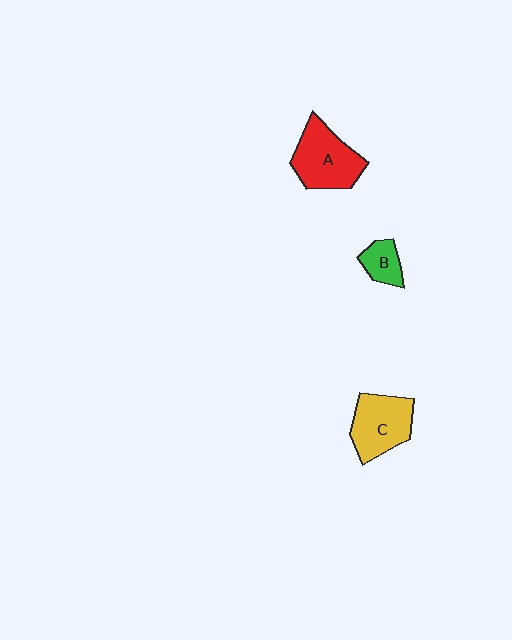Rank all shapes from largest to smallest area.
From largest to smallest: A (red), C (yellow), B (green).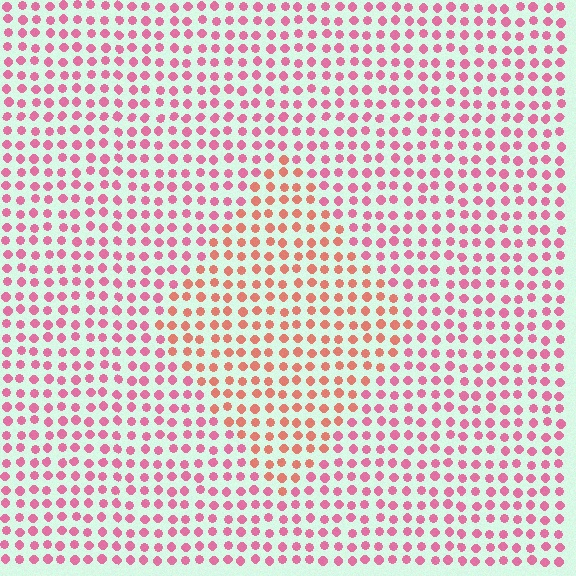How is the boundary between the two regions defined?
The boundary is defined purely by a slight shift in hue (about 33 degrees). Spacing, size, and orientation are identical on both sides.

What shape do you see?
I see a diamond.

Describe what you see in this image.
The image is filled with small pink elements in a uniform arrangement. A diamond-shaped region is visible where the elements are tinted to a slightly different hue, forming a subtle color boundary.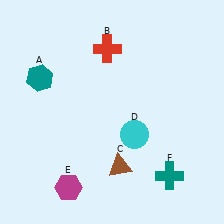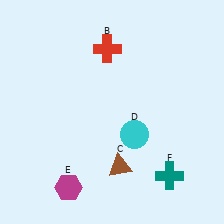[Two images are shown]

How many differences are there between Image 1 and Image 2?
There is 1 difference between the two images.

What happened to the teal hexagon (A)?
The teal hexagon (A) was removed in Image 2. It was in the top-left area of Image 1.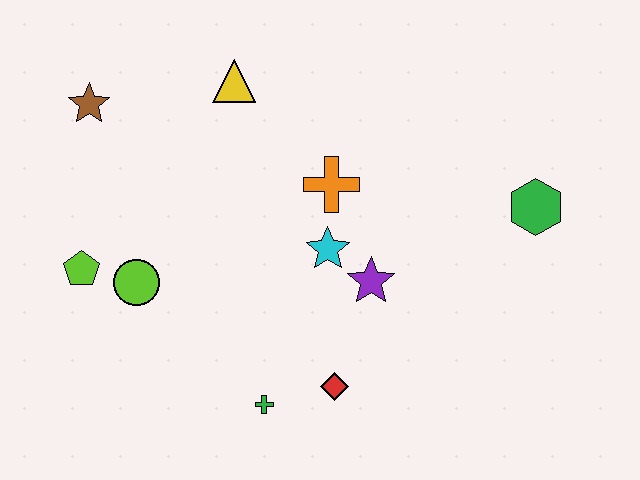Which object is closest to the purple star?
The cyan star is closest to the purple star.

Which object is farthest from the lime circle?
The green hexagon is farthest from the lime circle.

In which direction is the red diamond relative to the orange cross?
The red diamond is below the orange cross.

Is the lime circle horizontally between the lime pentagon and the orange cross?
Yes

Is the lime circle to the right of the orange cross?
No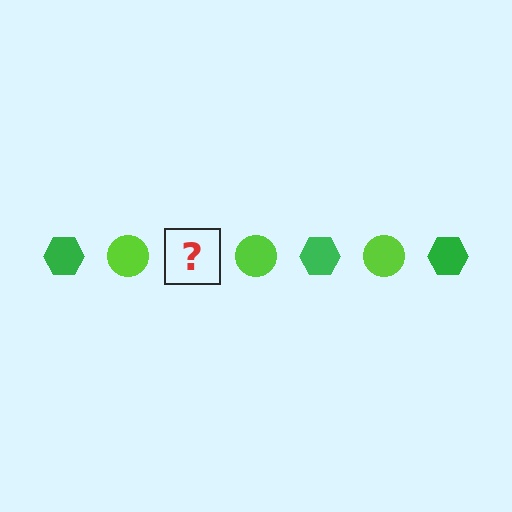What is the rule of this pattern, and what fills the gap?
The rule is that the pattern alternates between green hexagon and lime circle. The gap should be filled with a green hexagon.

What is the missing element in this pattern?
The missing element is a green hexagon.